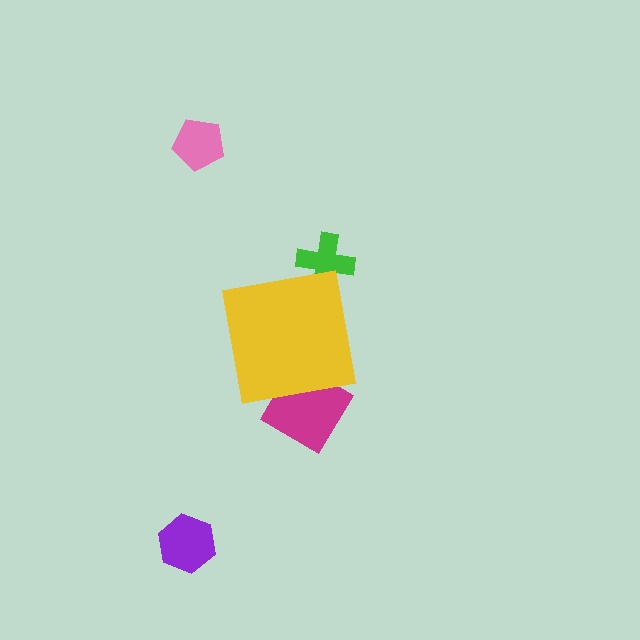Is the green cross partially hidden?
Yes, the green cross is partially hidden behind the yellow square.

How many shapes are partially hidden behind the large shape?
2 shapes are partially hidden.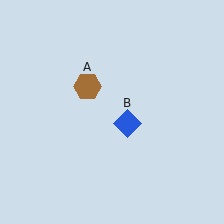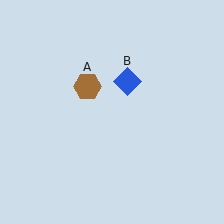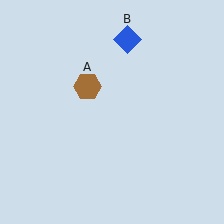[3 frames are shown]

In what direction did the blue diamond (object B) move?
The blue diamond (object B) moved up.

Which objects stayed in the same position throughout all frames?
Brown hexagon (object A) remained stationary.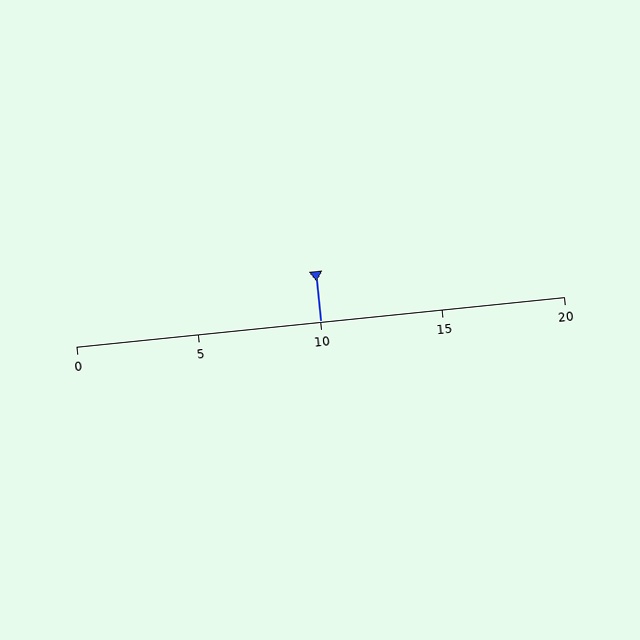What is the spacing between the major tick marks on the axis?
The major ticks are spaced 5 apart.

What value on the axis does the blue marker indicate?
The marker indicates approximately 10.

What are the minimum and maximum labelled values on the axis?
The axis runs from 0 to 20.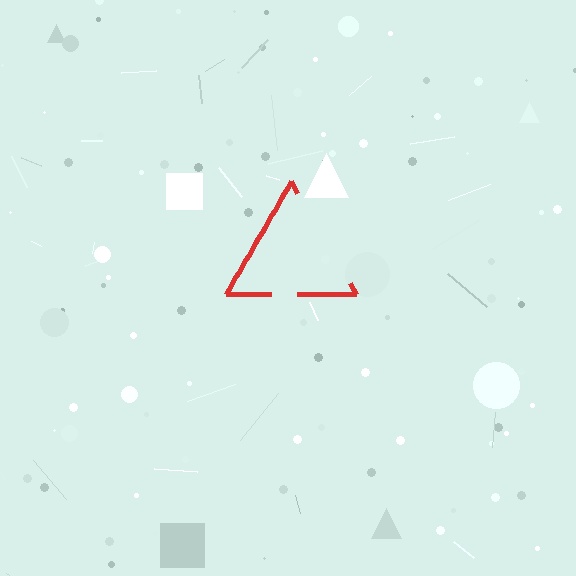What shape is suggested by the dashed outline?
The dashed outline suggests a triangle.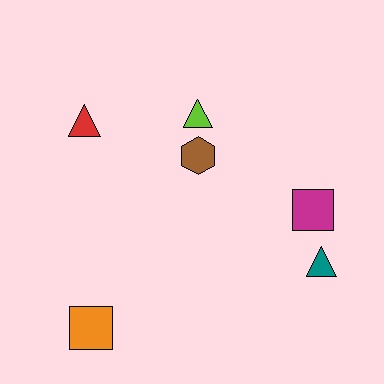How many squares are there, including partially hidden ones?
There are 2 squares.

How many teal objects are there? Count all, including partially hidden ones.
There is 1 teal object.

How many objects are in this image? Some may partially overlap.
There are 6 objects.